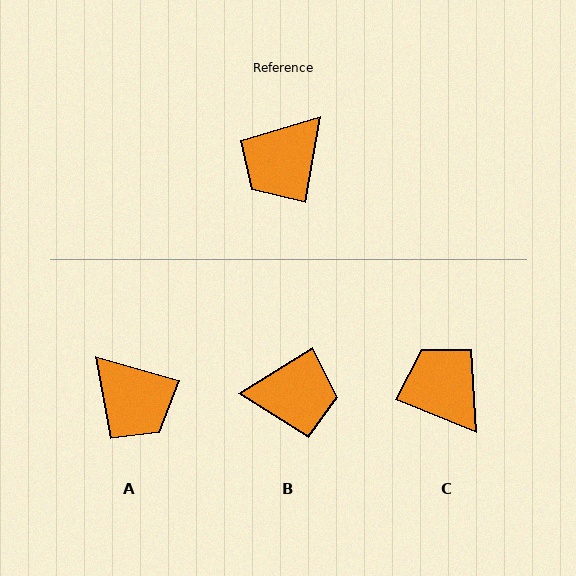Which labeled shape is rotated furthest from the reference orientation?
B, about 131 degrees away.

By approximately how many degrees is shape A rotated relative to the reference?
Approximately 84 degrees counter-clockwise.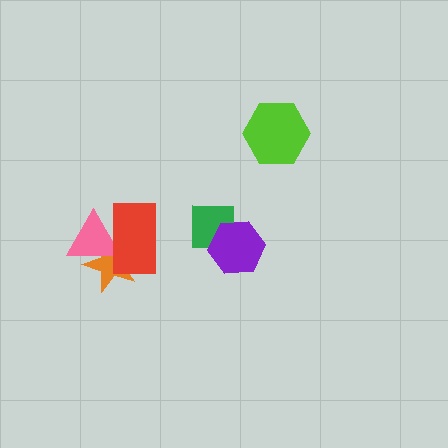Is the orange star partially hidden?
Yes, it is partially covered by another shape.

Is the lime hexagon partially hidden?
No, no other shape covers it.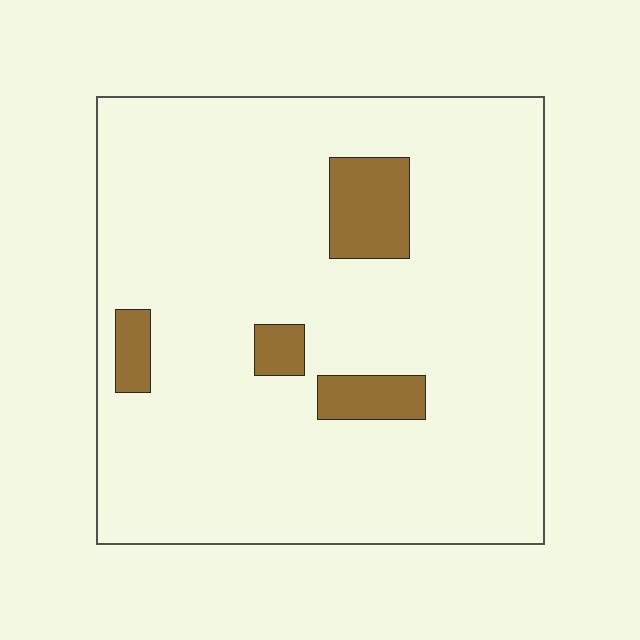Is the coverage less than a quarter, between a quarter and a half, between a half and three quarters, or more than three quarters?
Less than a quarter.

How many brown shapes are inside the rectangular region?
4.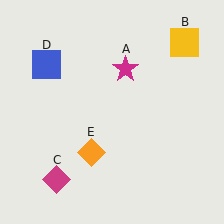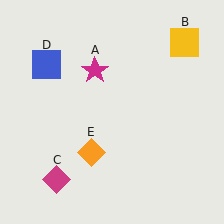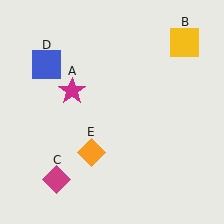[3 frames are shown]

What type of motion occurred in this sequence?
The magenta star (object A) rotated counterclockwise around the center of the scene.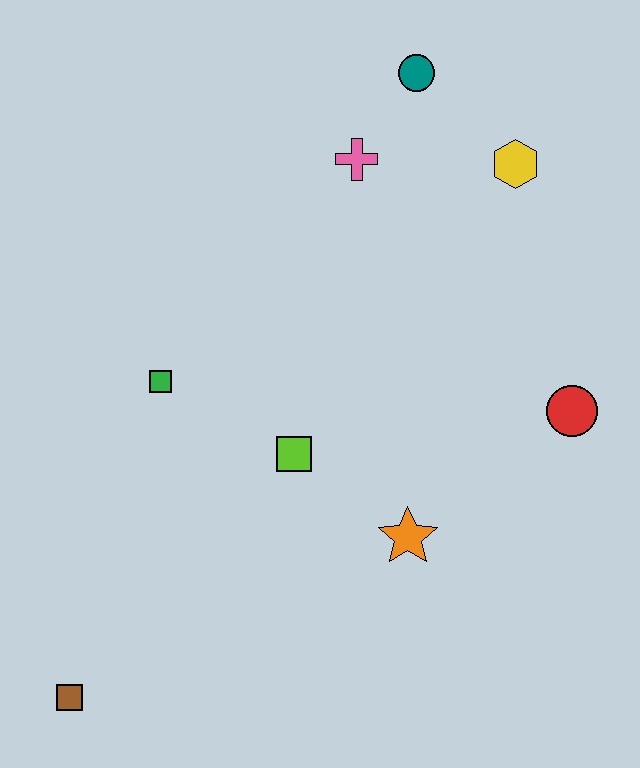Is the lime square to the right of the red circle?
No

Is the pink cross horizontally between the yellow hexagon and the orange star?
No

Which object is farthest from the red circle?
The brown square is farthest from the red circle.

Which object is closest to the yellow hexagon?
The teal circle is closest to the yellow hexagon.